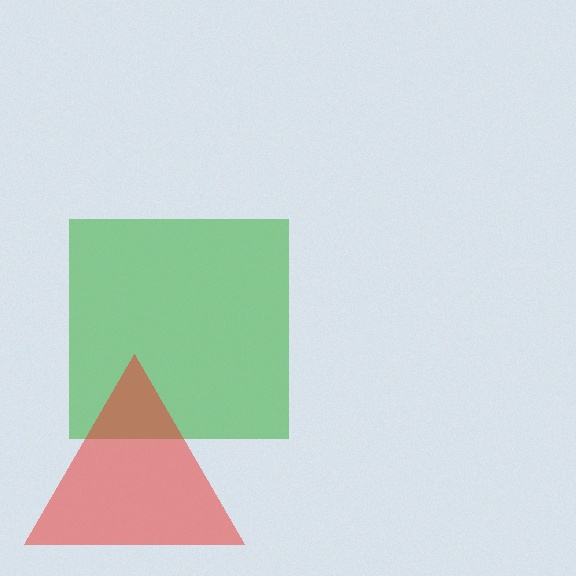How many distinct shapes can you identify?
There are 2 distinct shapes: a green square, a red triangle.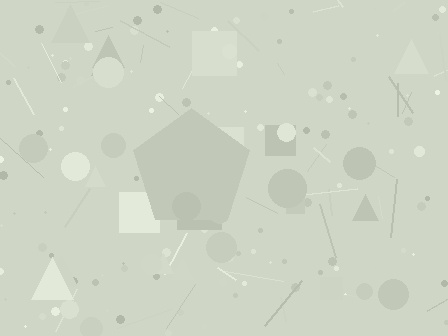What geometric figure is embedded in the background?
A pentagon is embedded in the background.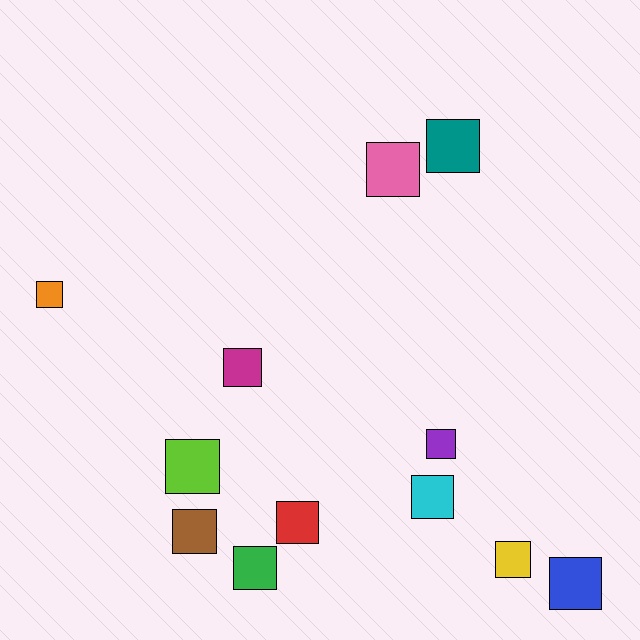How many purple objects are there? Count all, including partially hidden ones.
There is 1 purple object.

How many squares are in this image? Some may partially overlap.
There are 12 squares.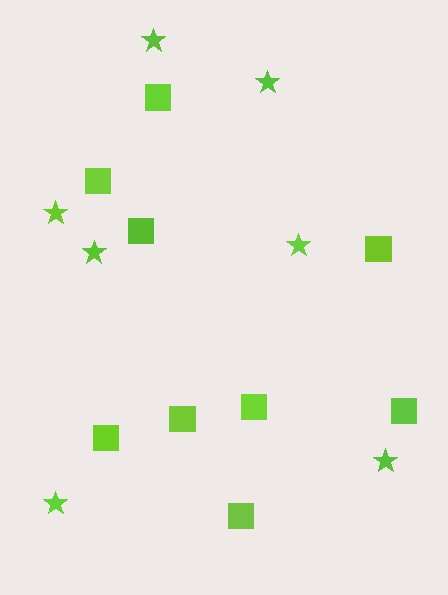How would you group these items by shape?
There are 2 groups: one group of stars (7) and one group of squares (9).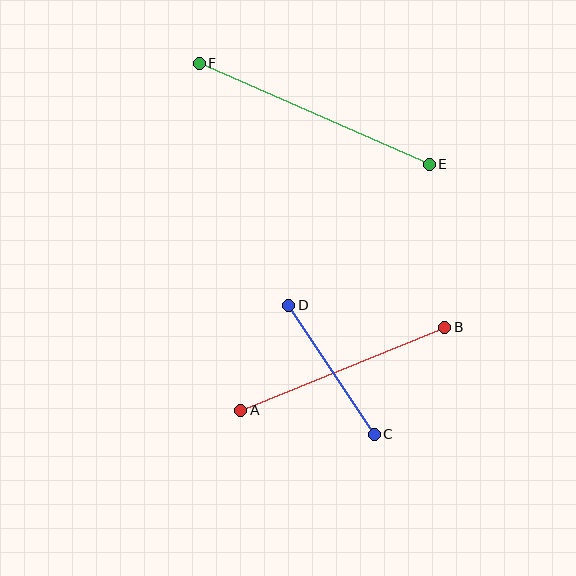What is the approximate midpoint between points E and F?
The midpoint is at approximately (314, 114) pixels.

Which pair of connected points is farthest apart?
Points E and F are farthest apart.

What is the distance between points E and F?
The distance is approximately 251 pixels.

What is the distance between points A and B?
The distance is approximately 220 pixels.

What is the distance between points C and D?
The distance is approximately 155 pixels.